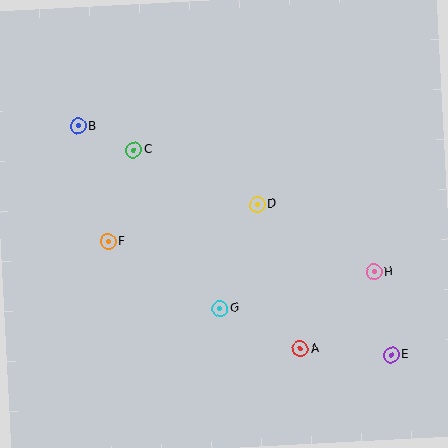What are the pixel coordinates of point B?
Point B is at (78, 126).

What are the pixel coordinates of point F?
Point F is at (108, 242).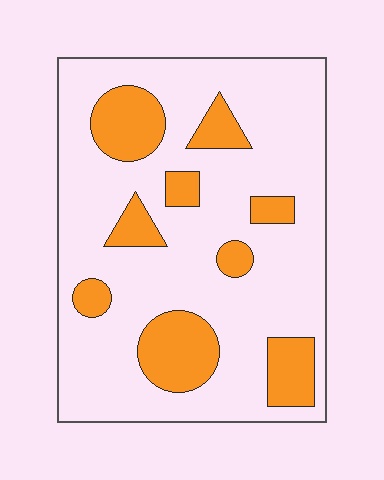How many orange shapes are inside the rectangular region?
9.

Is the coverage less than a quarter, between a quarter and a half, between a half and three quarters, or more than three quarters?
Less than a quarter.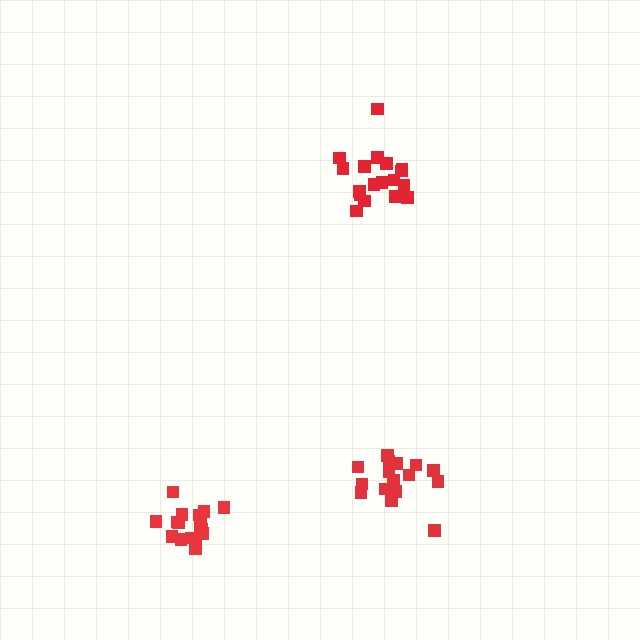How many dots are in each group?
Group 1: 17 dots, Group 2: 18 dots, Group 3: 16 dots (51 total).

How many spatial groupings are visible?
There are 3 spatial groupings.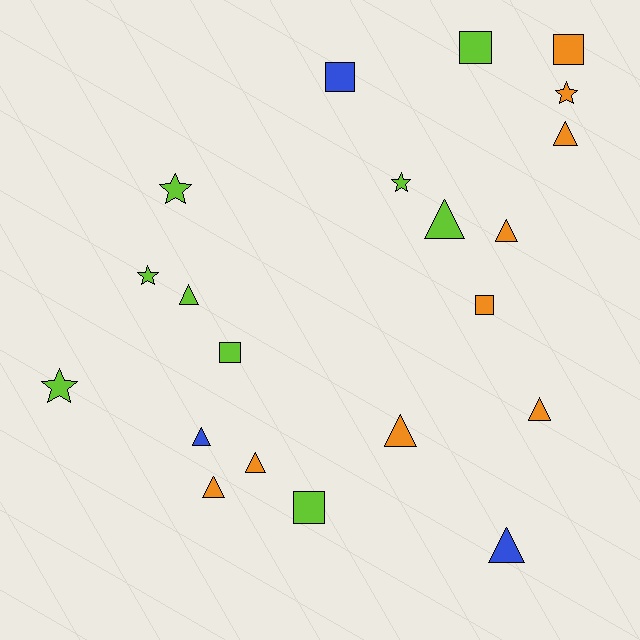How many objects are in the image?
There are 21 objects.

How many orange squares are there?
There are 2 orange squares.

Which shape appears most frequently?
Triangle, with 10 objects.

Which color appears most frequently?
Orange, with 9 objects.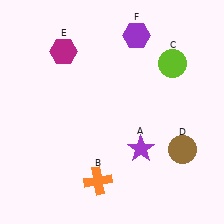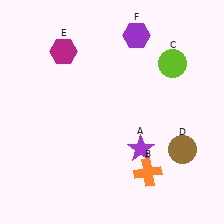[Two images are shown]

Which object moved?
The orange cross (B) moved right.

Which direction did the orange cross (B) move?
The orange cross (B) moved right.